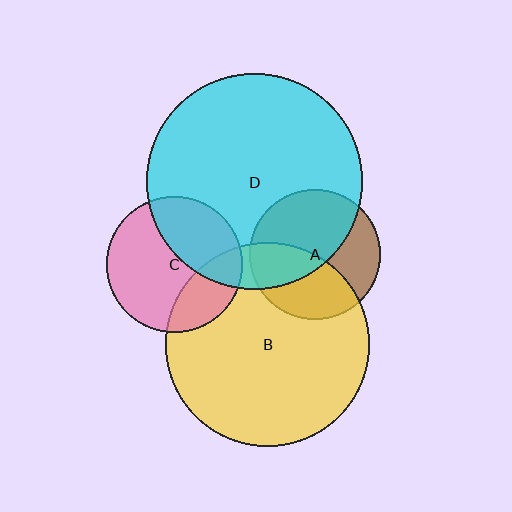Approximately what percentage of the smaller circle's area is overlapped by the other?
Approximately 25%.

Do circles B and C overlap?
Yes.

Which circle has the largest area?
Circle D (cyan).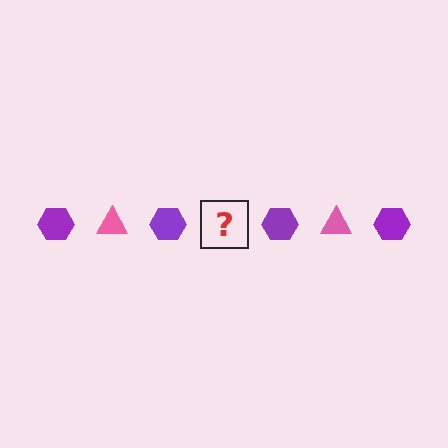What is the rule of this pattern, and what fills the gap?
The rule is that the pattern alternates between purple hexagon and pink triangle. The gap should be filled with a pink triangle.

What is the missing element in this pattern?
The missing element is a pink triangle.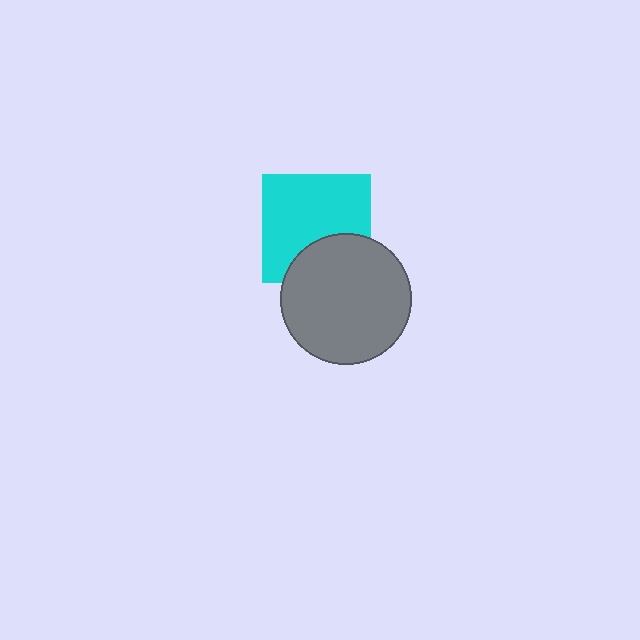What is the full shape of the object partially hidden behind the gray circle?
The partially hidden object is a cyan square.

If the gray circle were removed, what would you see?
You would see the complete cyan square.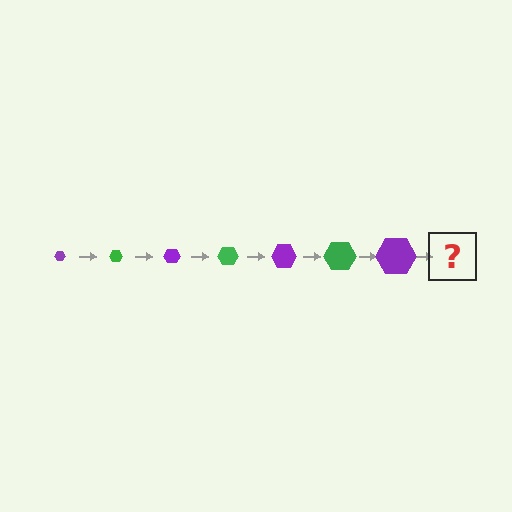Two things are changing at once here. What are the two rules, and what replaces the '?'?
The two rules are that the hexagon grows larger each step and the color cycles through purple and green. The '?' should be a green hexagon, larger than the previous one.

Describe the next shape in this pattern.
It should be a green hexagon, larger than the previous one.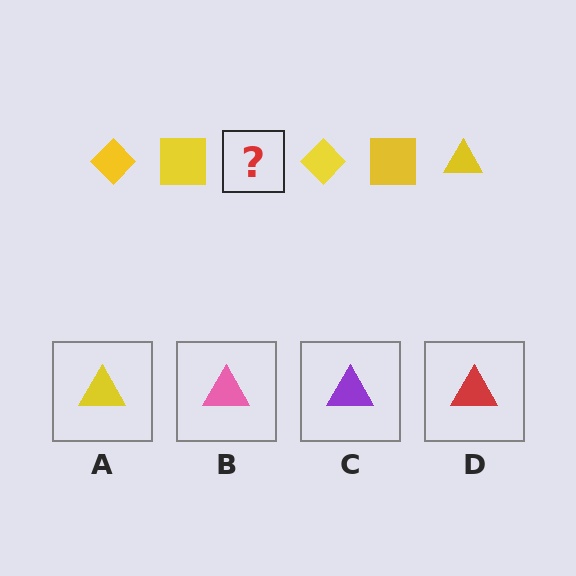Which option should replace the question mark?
Option A.